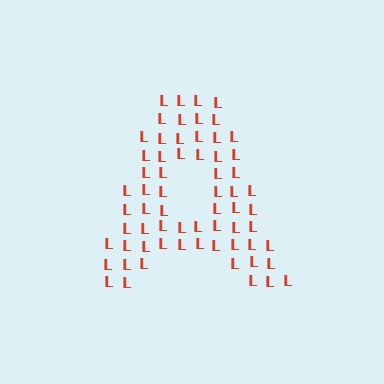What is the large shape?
The large shape is the letter A.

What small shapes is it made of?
It is made of small letter L's.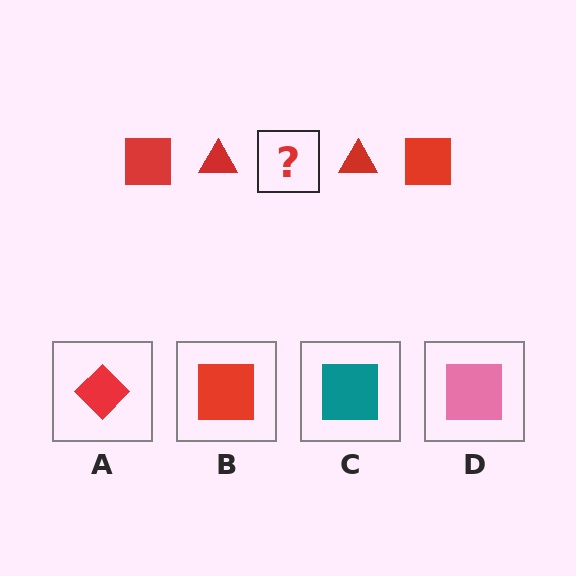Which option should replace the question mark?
Option B.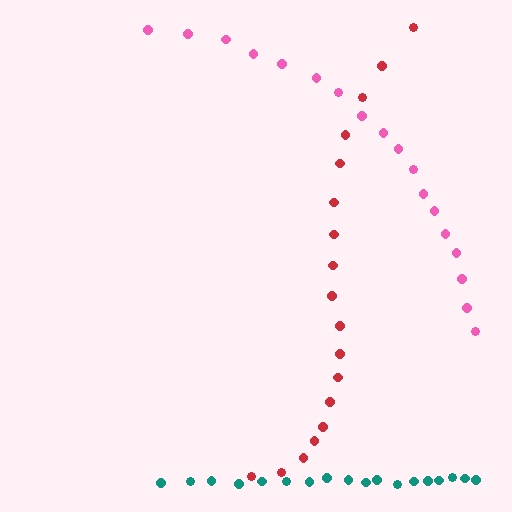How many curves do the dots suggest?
There are 3 distinct paths.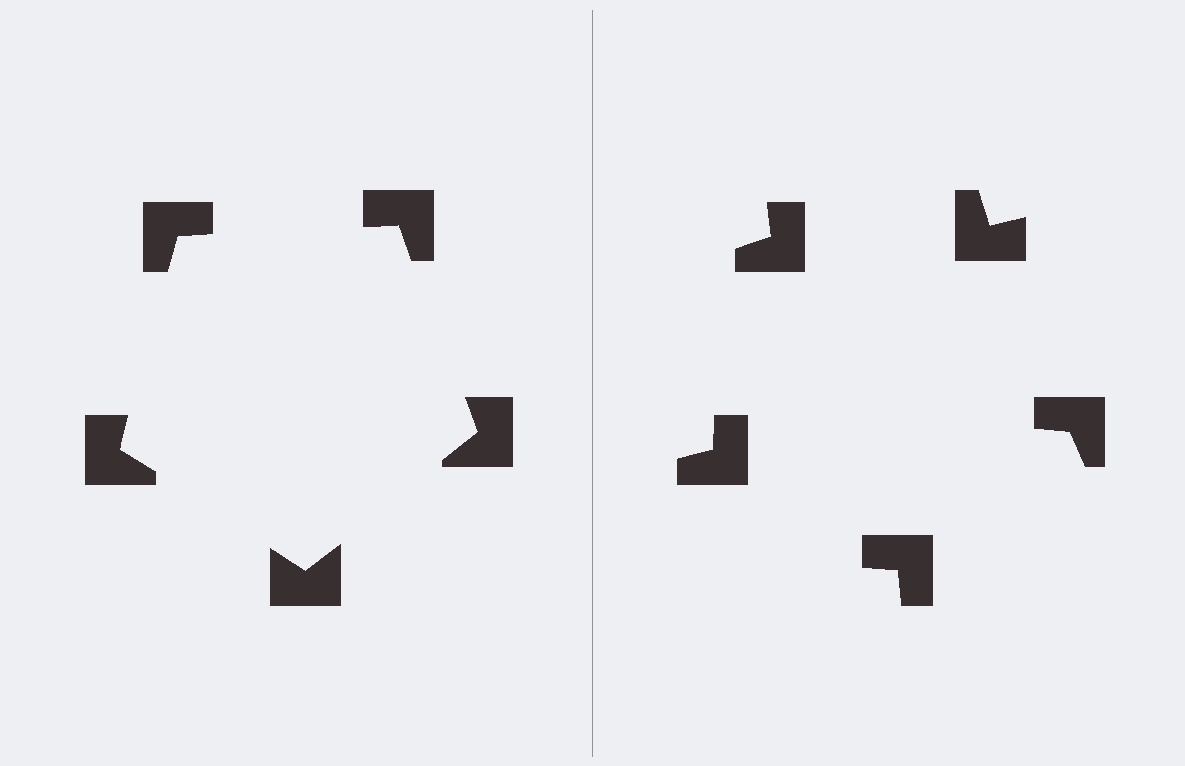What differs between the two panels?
The notched squares are positioned identically on both sides; only the wedge orientations differ. On the left they align to a pentagon; on the right they are misaligned.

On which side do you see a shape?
An illusory pentagon appears on the left side. On the right side the wedge cuts are rotated, so no coherent shape forms.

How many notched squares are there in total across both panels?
10 — 5 on each side.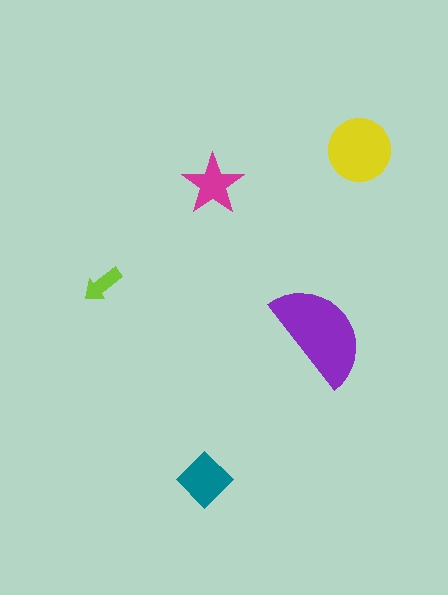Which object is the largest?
The purple semicircle.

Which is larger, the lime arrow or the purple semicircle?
The purple semicircle.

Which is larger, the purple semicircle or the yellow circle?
The purple semicircle.